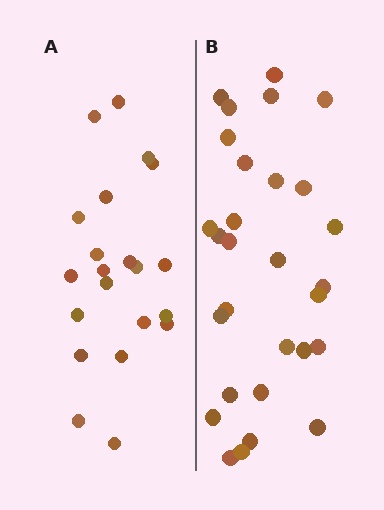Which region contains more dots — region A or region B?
Region B (the right region) has more dots.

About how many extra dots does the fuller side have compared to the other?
Region B has roughly 8 or so more dots than region A.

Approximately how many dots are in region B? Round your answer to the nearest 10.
About 30 dots. (The exact count is 29, which rounds to 30.)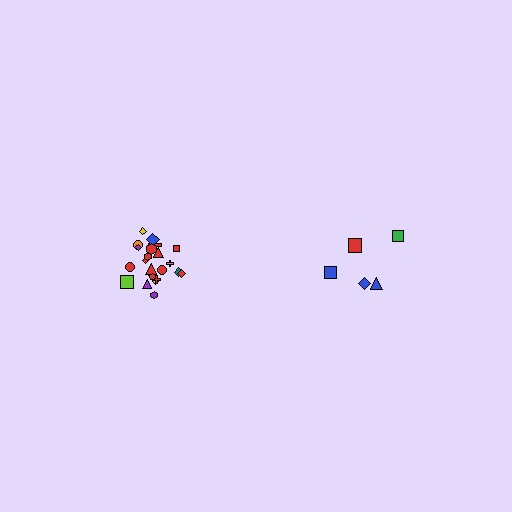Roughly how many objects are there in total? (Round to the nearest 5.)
Roughly 25 objects in total.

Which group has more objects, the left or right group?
The left group.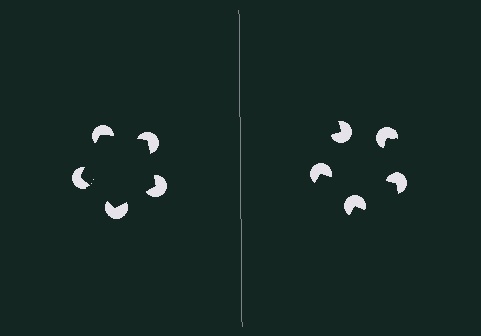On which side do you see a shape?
An illusory pentagon appears on the left side. On the right side the wedge cuts are rotated, so no coherent shape forms.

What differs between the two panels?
The pac-man discs are positioned identically on both sides; only the wedge orientations differ. On the left they align to a pentagon; on the right they are misaligned.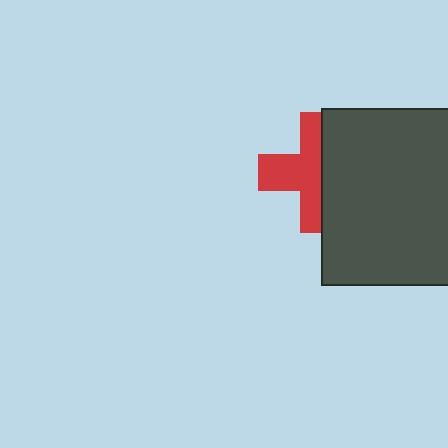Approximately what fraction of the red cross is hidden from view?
Roughly 45% of the red cross is hidden behind the dark gray square.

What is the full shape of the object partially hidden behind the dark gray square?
The partially hidden object is a red cross.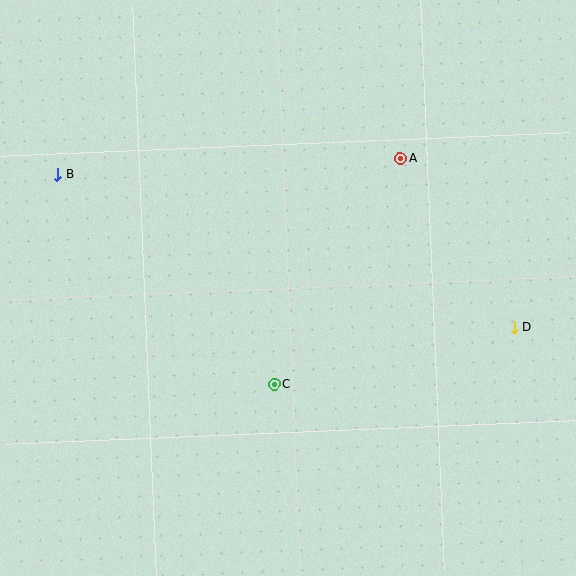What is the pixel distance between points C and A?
The distance between C and A is 259 pixels.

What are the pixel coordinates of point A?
Point A is at (400, 158).